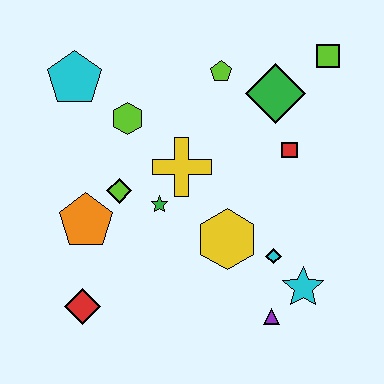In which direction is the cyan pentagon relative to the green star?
The cyan pentagon is above the green star.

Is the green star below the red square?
Yes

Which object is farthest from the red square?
The red diamond is farthest from the red square.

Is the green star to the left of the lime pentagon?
Yes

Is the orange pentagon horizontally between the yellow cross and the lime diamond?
No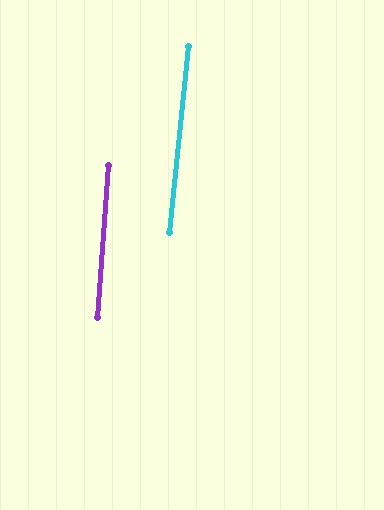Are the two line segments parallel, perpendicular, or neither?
Parallel — their directions differ by only 1.7°.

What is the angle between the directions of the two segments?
Approximately 2 degrees.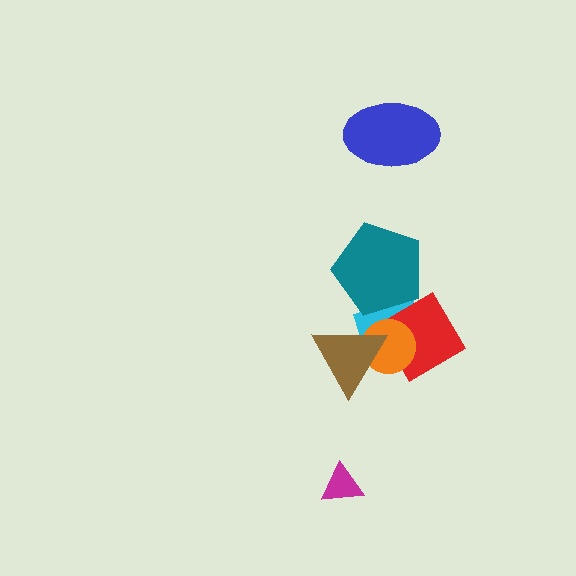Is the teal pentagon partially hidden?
Yes, it is partially covered by another shape.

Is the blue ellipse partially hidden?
No, no other shape covers it.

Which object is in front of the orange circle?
The brown triangle is in front of the orange circle.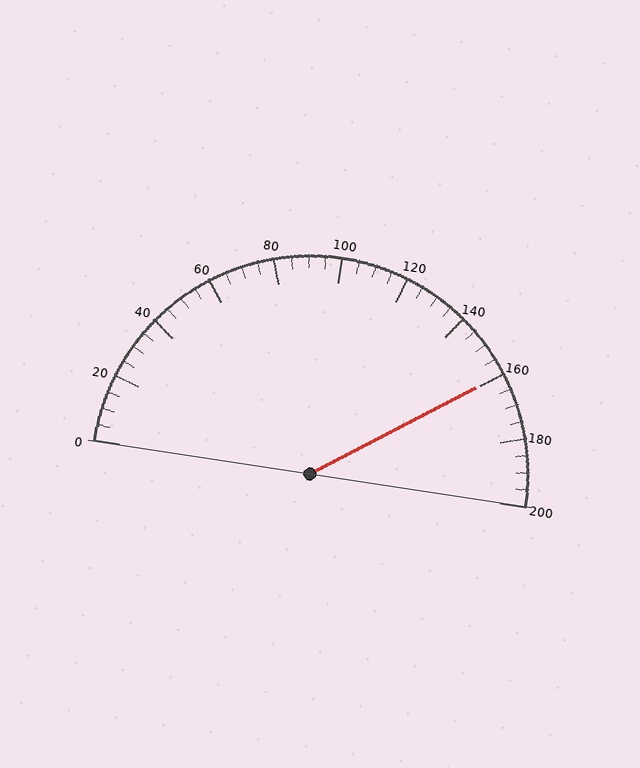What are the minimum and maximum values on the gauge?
The gauge ranges from 0 to 200.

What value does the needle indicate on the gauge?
The needle indicates approximately 160.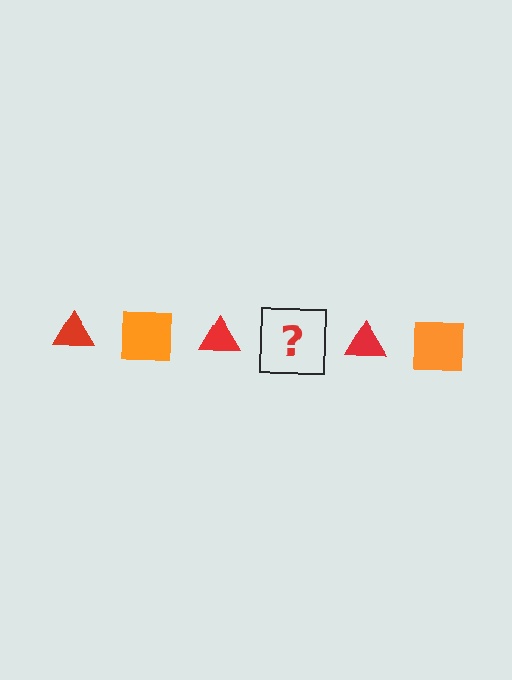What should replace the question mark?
The question mark should be replaced with an orange square.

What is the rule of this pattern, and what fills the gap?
The rule is that the pattern alternates between red triangle and orange square. The gap should be filled with an orange square.